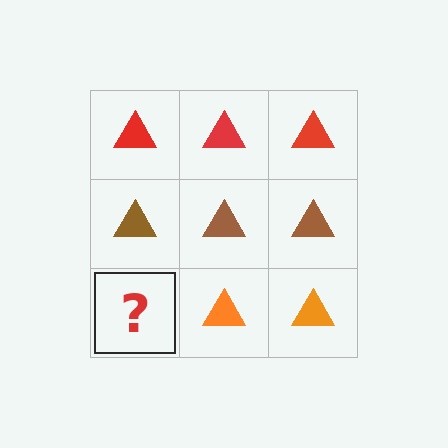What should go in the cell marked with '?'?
The missing cell should contain an orange triangle.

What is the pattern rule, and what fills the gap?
The rule is that each row has a consistent color. The gap should be filled with an orange triangle.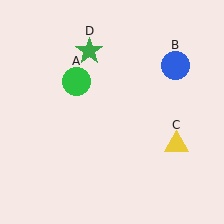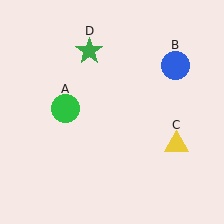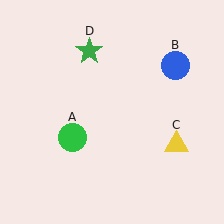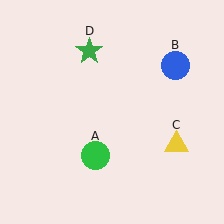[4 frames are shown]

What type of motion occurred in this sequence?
The green circle (object A) rotated counterclockwise around the center of the scene.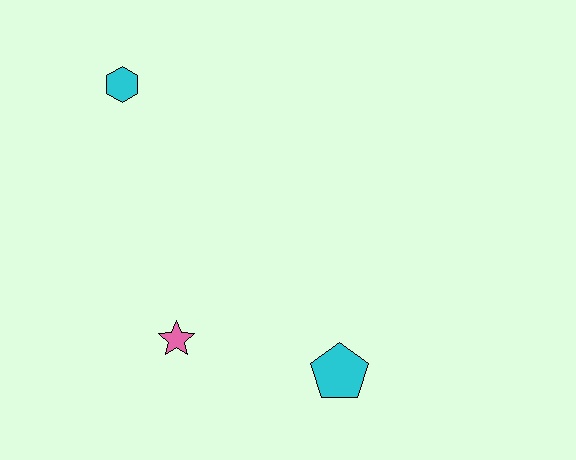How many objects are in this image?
There are 3 objects.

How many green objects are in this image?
There are no green objects.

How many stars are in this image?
There is 1 star.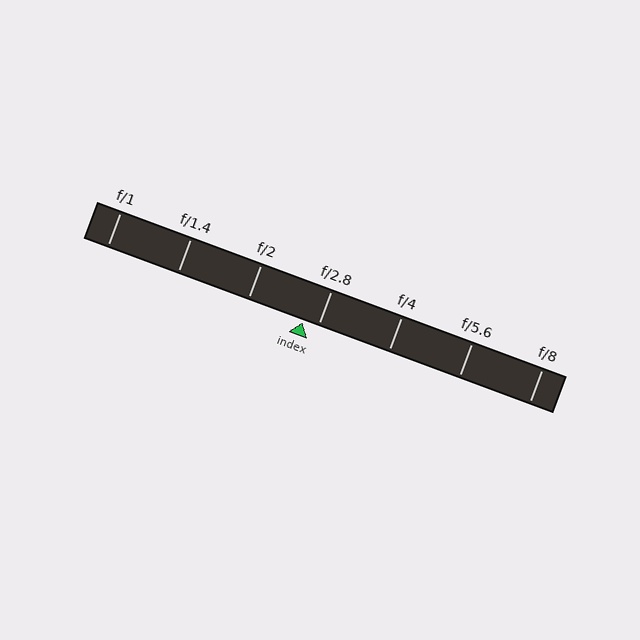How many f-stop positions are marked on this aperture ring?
There are 7 f-stop positions marked.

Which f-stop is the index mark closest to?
The index mark is closest to f/2.8.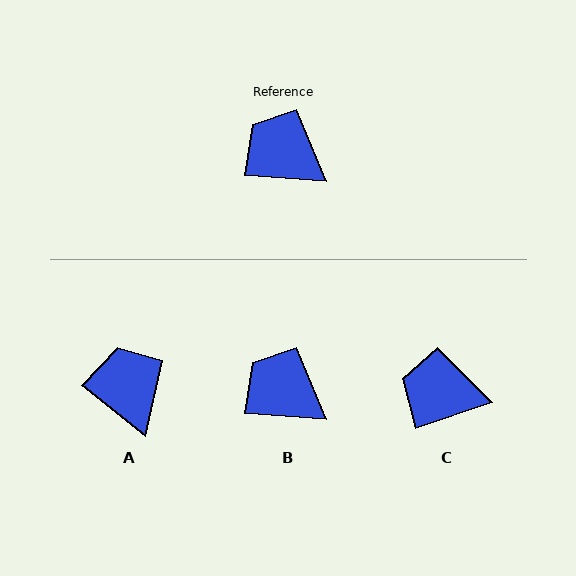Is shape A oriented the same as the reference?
No, it is off by about 34 degrees.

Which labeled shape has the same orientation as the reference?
B.